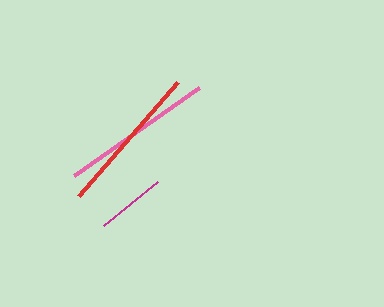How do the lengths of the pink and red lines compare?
The pink and red lines are approximately the same length.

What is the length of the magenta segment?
The magenta segment is approximately 69 pixels long.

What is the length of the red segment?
The red segment is approximately 150 pixels long.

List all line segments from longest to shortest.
From longest to shortest: pink, red, magenta.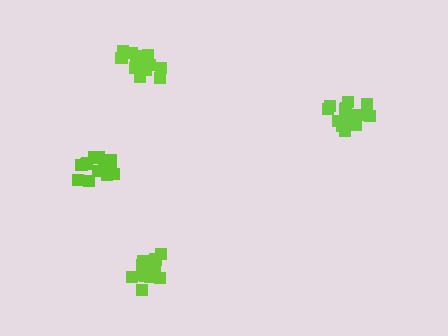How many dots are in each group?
Group 1: 14 dots, Group 2: 15 dots, Group 3: 15 dots, Group 4: 15 dots (59 total).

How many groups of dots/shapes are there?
There are 4 groups.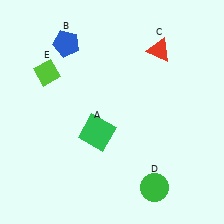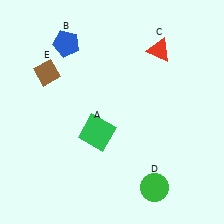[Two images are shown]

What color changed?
The diamond (E) changed from lime in Image 1 to brown in Image 2.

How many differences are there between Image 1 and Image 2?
There is 1 difference between the two images.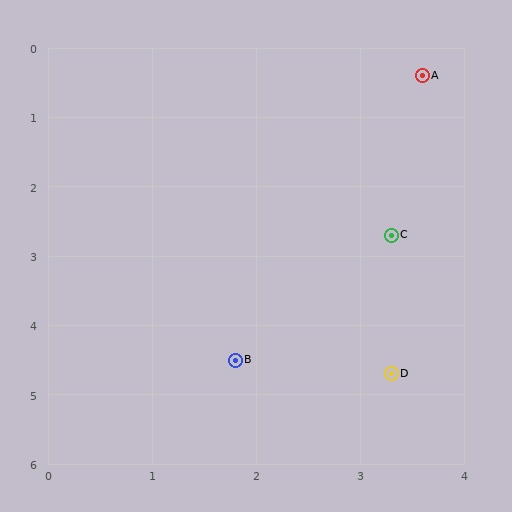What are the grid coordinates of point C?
Point C is at approximately (3.3, 2.7).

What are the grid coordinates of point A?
Point A is at approximately (3.6, 0.4).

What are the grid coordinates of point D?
Point D is at approximately (3.3, 4.7).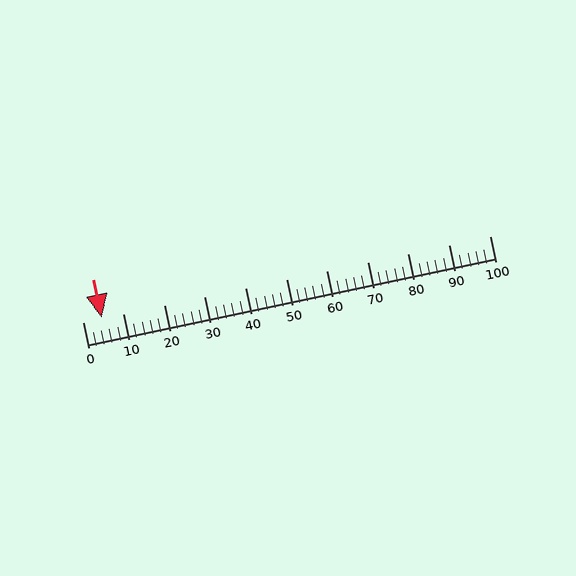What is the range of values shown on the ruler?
The ruler shows values from 0 to 100.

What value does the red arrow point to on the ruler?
The red arrow points to approximately 5.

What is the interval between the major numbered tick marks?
The major tick marks are spaced 10 units apart.